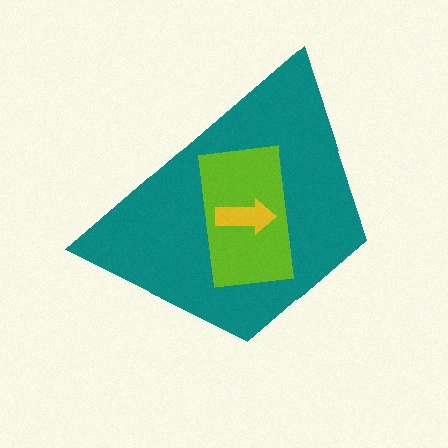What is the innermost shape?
The yellow arrow.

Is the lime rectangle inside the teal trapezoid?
Yes.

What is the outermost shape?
The teal trapezoid.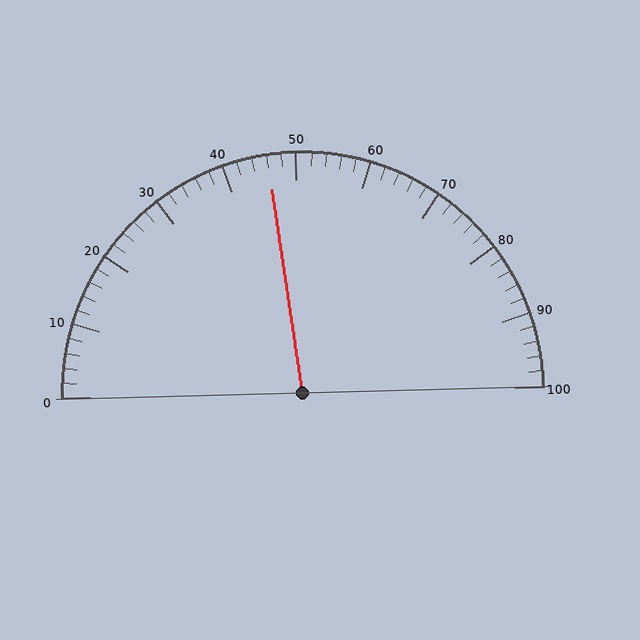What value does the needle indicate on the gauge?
The needle indicates approximately 46.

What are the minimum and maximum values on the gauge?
The gauge ranges from 0 to 100.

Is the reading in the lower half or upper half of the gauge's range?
The reading is in the lower half of the range (0 to 100).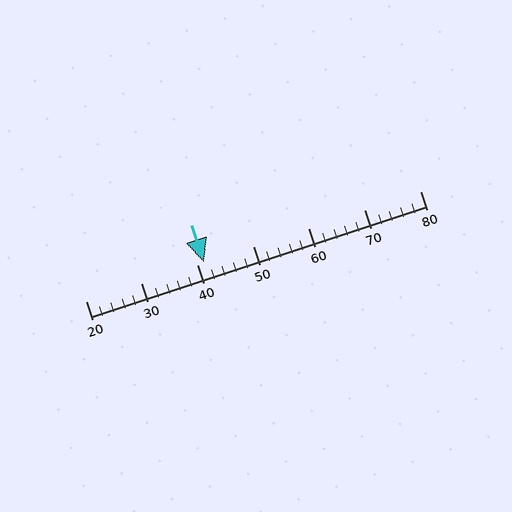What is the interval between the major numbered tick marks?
The major tick marks are spaced 10 units apart.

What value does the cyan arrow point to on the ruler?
The cyan arrow points to approximately 41.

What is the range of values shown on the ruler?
The ruler shows values from 20 to 80.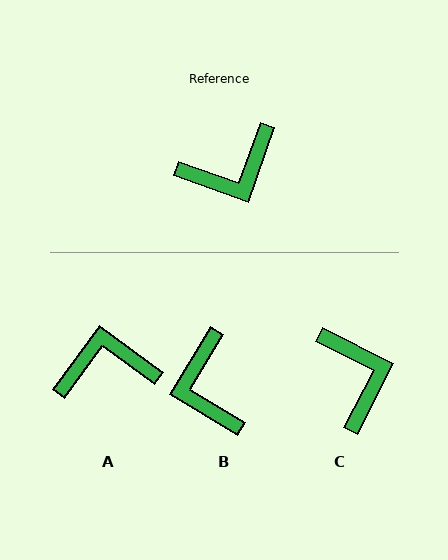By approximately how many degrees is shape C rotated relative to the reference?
Approximately 82 degrees counter-clockwise.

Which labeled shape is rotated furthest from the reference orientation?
A, about 164 degrees away.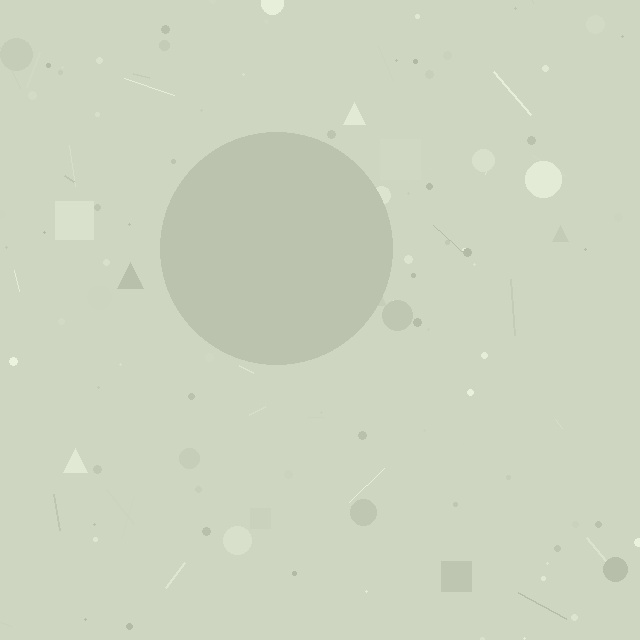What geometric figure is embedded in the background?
A circle is embedded in the background.